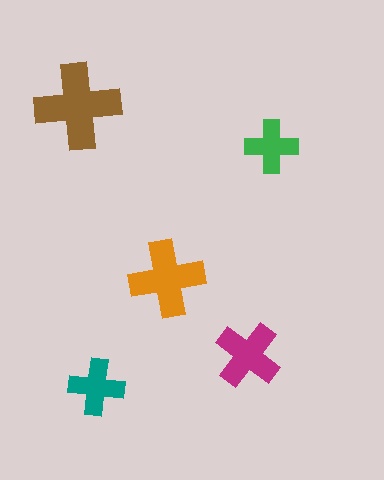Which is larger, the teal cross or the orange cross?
The orange one.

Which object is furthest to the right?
The green cross is rightmost.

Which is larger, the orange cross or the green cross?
The orange one.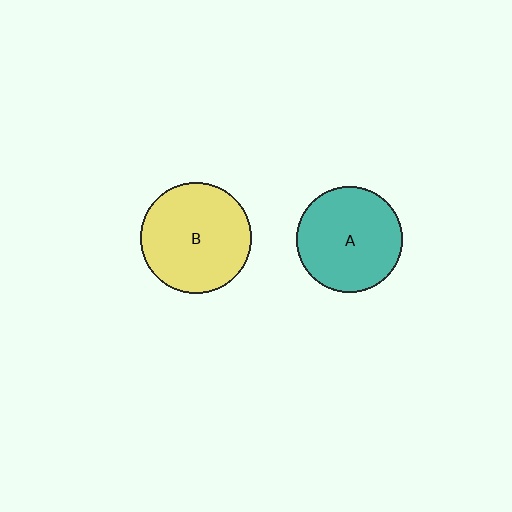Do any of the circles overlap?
No, none of the circles overlap.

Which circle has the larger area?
Circle B (yellow).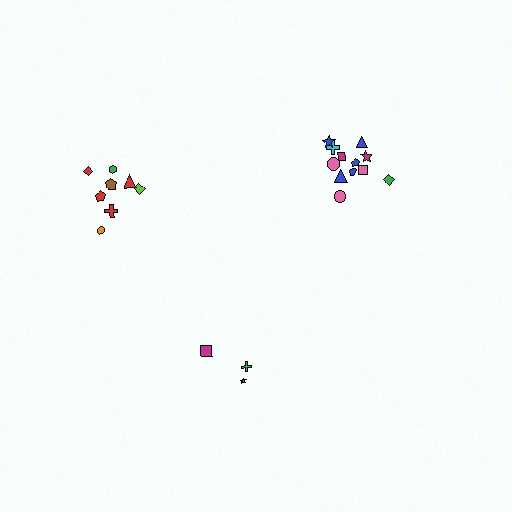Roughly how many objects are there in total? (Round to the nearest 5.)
Roughly 25 objects in total.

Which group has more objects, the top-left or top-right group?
The top-right group.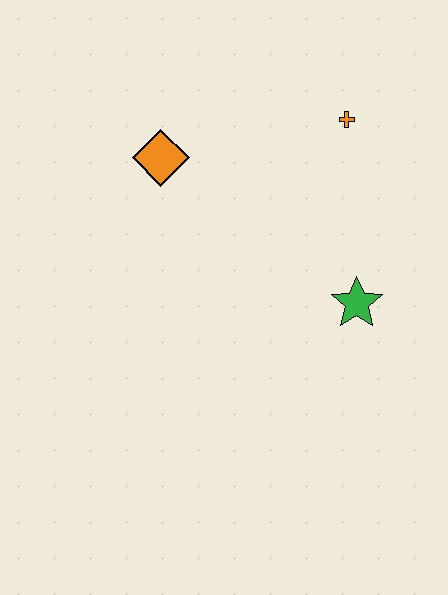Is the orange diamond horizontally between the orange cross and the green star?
No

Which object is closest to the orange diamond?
The orange cross is closest to the orange diamond.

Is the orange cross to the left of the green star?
Yes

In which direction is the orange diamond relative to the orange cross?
The orange diamond is to the left of the orange cross.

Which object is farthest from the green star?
The orange diamond is farthest from the green star.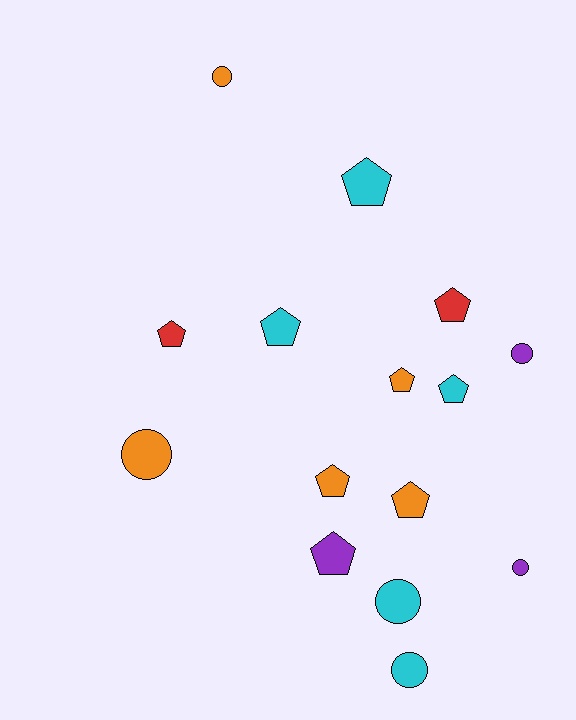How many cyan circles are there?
There are 2 cyan circles.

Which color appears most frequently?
Orange, with 5 objects.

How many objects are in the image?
There are 15 objects.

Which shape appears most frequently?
Pentagon, with 9 objects.